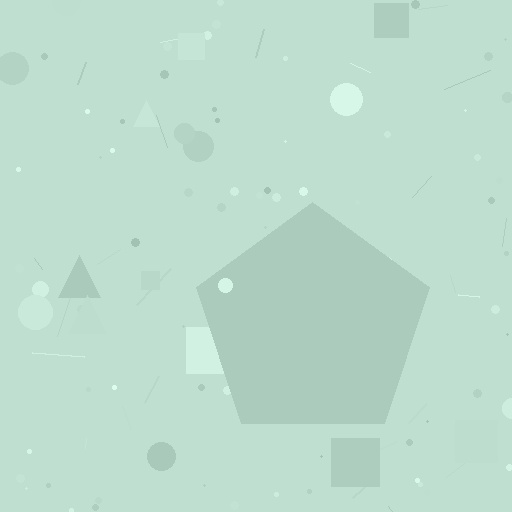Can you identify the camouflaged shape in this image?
The camouflaged shape is a pentagon.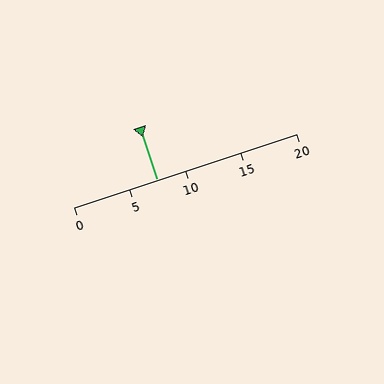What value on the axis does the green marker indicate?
The marker indicates approximately 7.5.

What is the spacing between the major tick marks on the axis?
The major ticks are spaced 5 apart.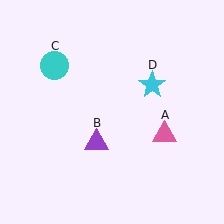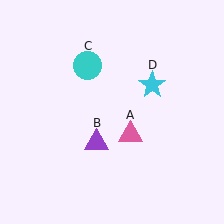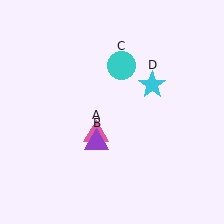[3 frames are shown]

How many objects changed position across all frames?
2 objects changed position: pink triangle (object A), cyan circle (object C).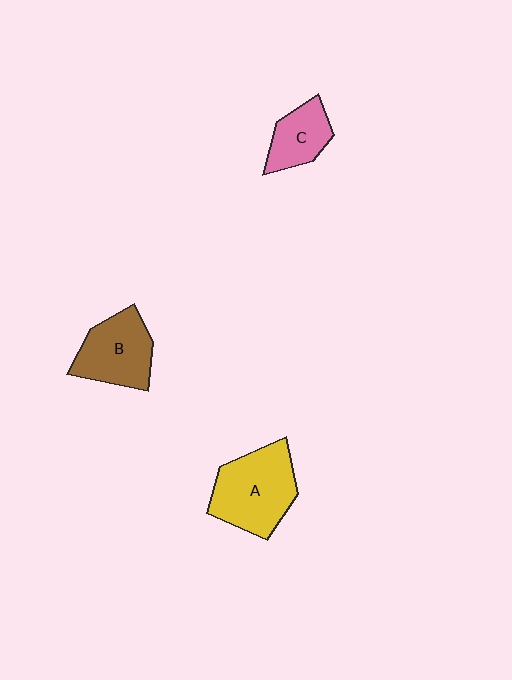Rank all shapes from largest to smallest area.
From largest to smallest: A (yellow), B (brown), C (pink).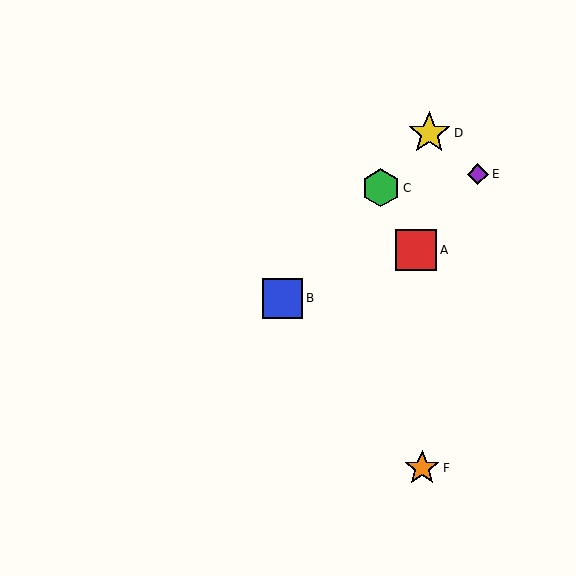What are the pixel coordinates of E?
Object E is at (478, 174).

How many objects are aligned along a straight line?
3 objects (B, C, D) are aligned along a straight line.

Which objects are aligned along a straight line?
Objects B, C, D are aligned along a straight line.